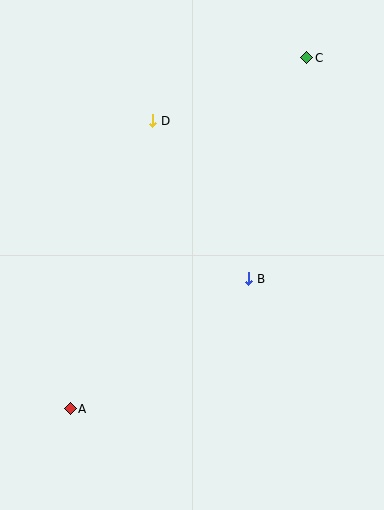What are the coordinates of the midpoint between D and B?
The midpoint between D and B is at (201, 200).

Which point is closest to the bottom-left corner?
Point A is closest to the bottom-left corner.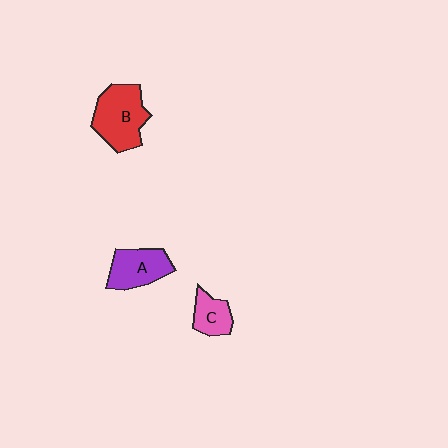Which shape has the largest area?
Shape B (red).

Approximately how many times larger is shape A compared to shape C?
Approximately 1.5 times.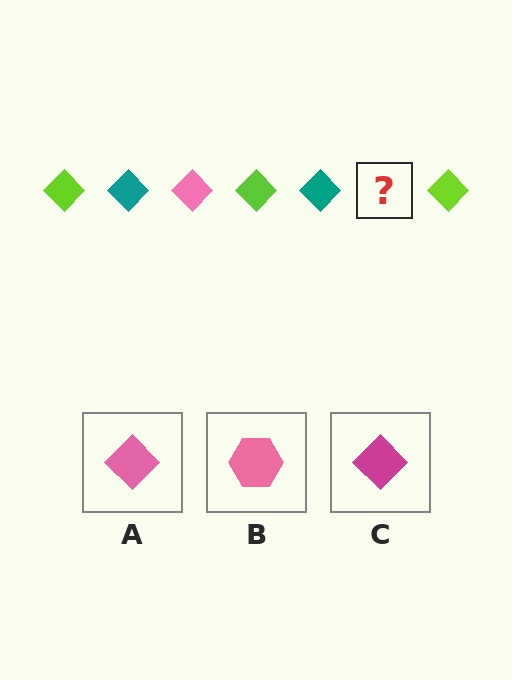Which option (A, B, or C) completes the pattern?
A.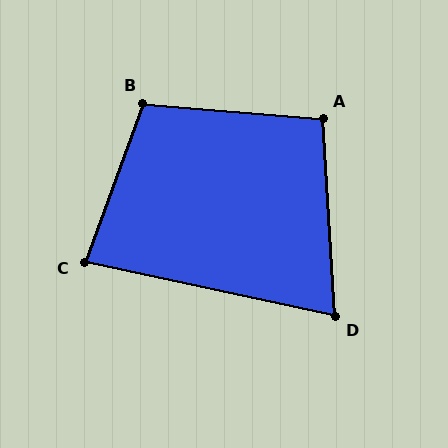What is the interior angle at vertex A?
Approximately 98 degrees (obtuse).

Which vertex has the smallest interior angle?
D, at approximately 74 degrees.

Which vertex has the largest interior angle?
B, at approximately 106 degrees.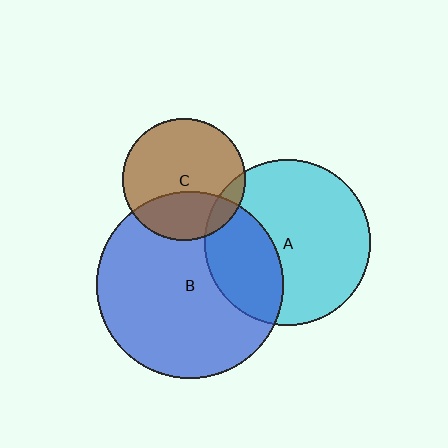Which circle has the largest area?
Circle B (blue).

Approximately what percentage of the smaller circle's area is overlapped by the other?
Approximately 10%.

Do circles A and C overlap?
Yes.